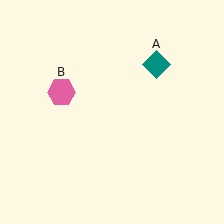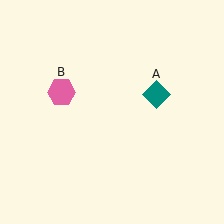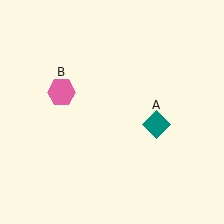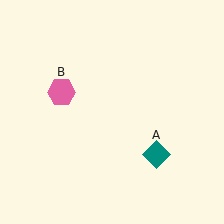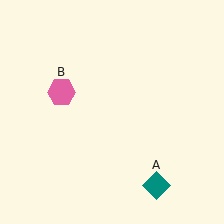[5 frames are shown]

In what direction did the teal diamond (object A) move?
The teal diamond (object A) moved down.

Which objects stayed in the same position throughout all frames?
Pink hexagon (object B) remained stationary.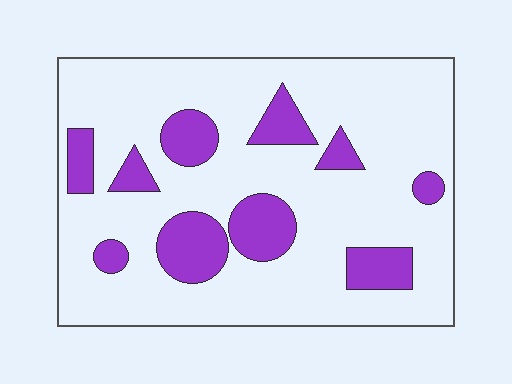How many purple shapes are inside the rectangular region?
10.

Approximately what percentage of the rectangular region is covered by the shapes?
Approximately 20%.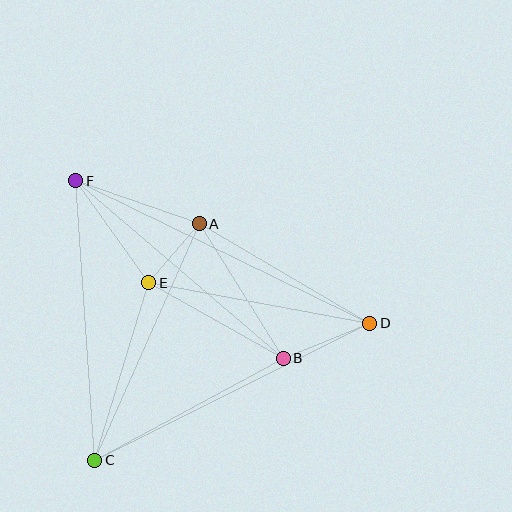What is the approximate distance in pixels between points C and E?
The distance between C and E is approximately 186 pixels.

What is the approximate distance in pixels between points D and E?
The distance between D and E is approximately 225 pixels.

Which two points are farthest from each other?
Points D and F are farthest from each other.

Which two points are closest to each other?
Points A and E are closest to each other.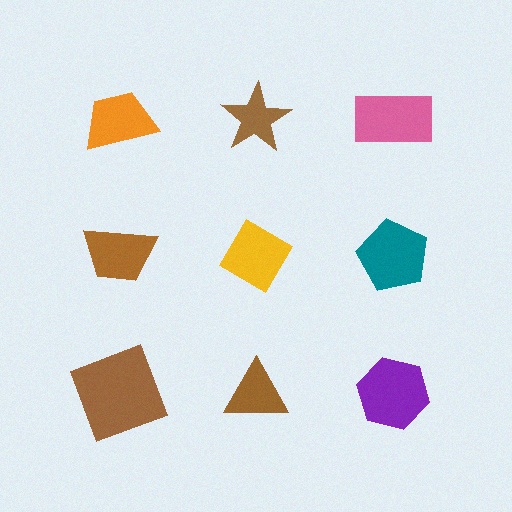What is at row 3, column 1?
A brown square.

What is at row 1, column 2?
A brown star.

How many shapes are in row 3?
3 shapes.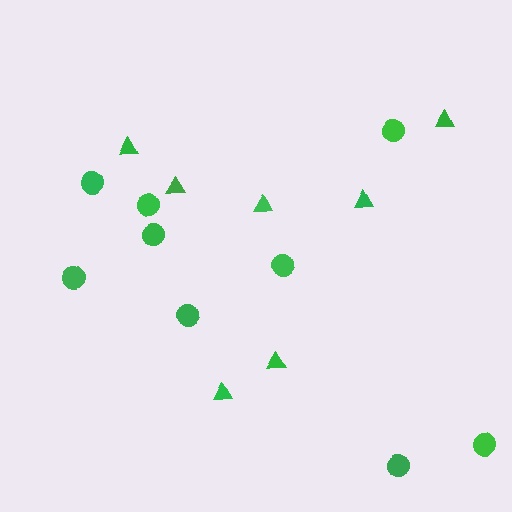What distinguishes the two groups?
There are 2 groups: one group of triangles (7) and one group of circles (9).